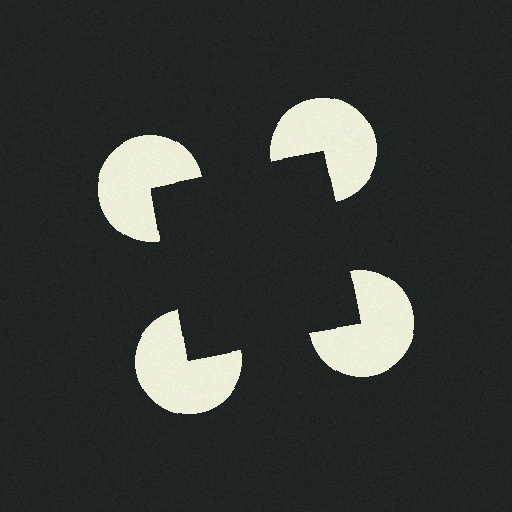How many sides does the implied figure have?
4 sides.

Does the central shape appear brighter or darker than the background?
It typically appears slightly darker than the background, even though no actual brightness change is drawn.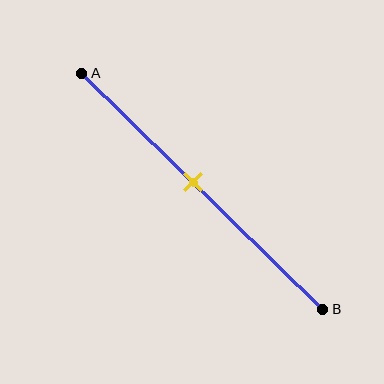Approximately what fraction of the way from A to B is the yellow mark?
The yellow mark is approximately 45% of the way from A to B.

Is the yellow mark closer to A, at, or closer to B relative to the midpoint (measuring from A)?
The yellow mark is closer to point A than the midpoint of segment AB.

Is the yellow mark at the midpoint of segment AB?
No, the mark is at about 45% from A, not at the 50% midpoint.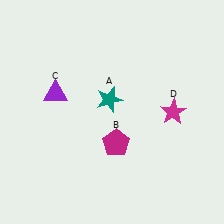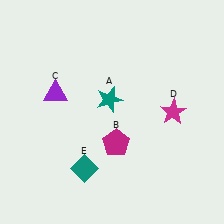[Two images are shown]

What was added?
A teal diamond (E) was added in Image 2.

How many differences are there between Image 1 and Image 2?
There is 1 difference between the two images.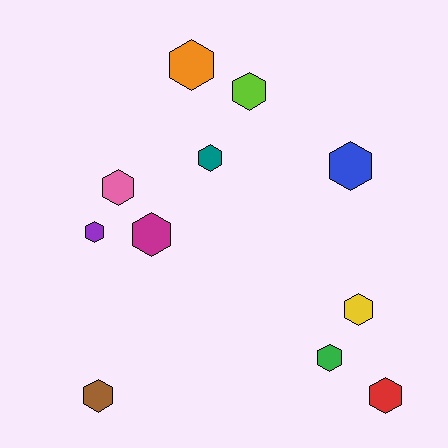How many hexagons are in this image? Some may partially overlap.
There are 11 hexagons.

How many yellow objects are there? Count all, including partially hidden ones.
There is 1 yellow object.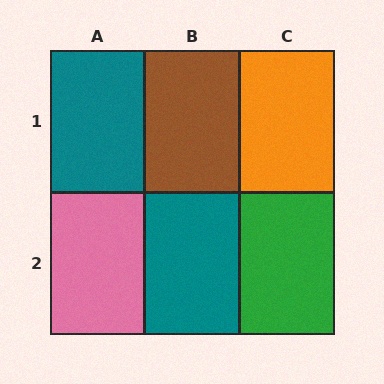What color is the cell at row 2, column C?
Green.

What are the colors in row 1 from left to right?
Teal, brown, orange.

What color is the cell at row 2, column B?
Teal.